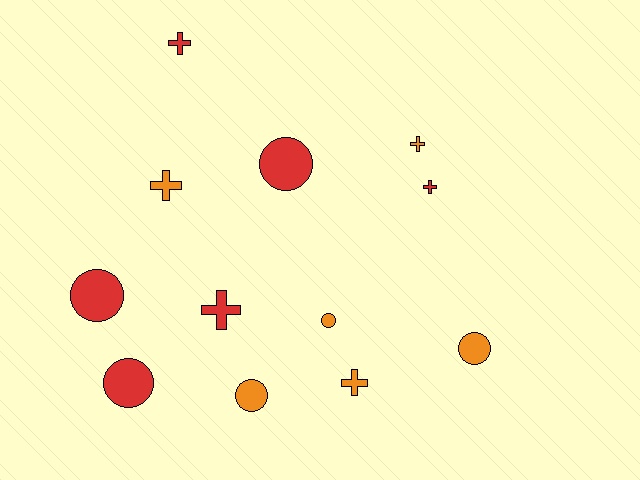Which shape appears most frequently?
Cross, with 6 objects.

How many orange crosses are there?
There are 3 orange crosses.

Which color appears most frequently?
Orange, with 6 objects.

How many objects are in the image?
There are 12 objects.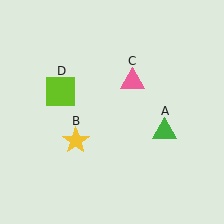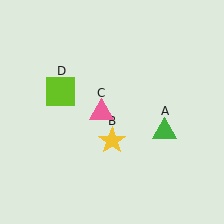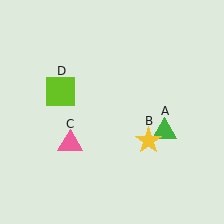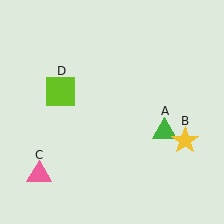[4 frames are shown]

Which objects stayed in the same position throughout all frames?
Green triangle (object A) and lime square (object D) remained stationary.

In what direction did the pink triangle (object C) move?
The pink triangle (object C) moved down and to the left.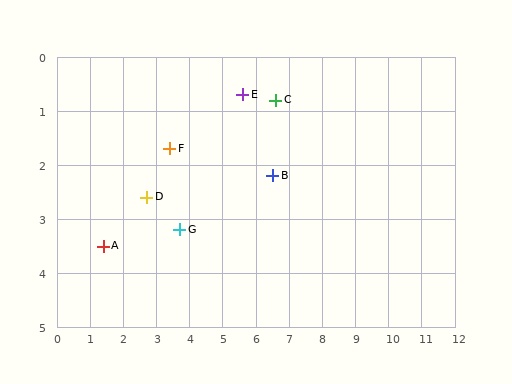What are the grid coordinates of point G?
Point G is at approximately (3.7, 3.2).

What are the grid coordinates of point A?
Point A is at approximately (1.4, 3.5).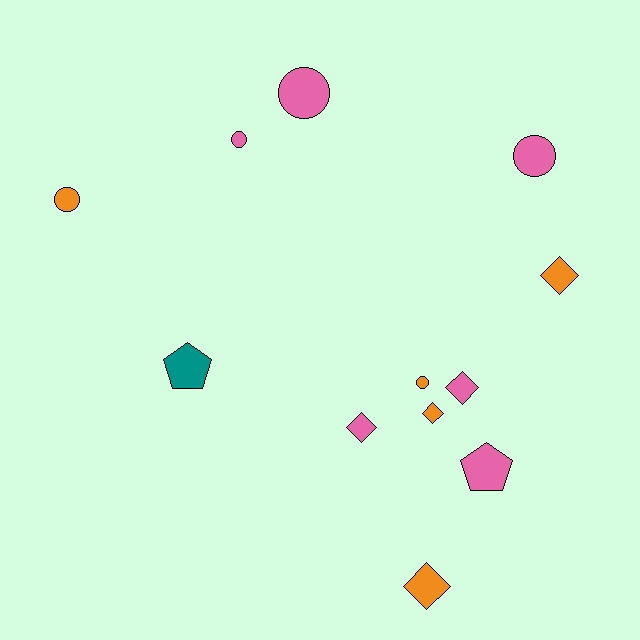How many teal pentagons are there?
There is 1 teal pentagon.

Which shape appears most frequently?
Diamond, with 5 objects.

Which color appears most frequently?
Pink, with 6 objects.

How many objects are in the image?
There are 12 objects.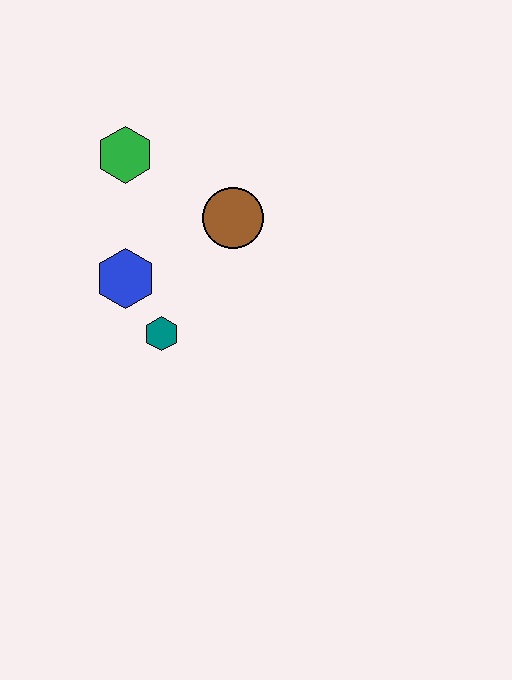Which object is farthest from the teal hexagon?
The green hexagon is farthest from the teal hexagon.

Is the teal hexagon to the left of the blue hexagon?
No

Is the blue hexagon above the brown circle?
No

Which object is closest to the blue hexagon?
The teal hexagon is closest to the blue hexagon.